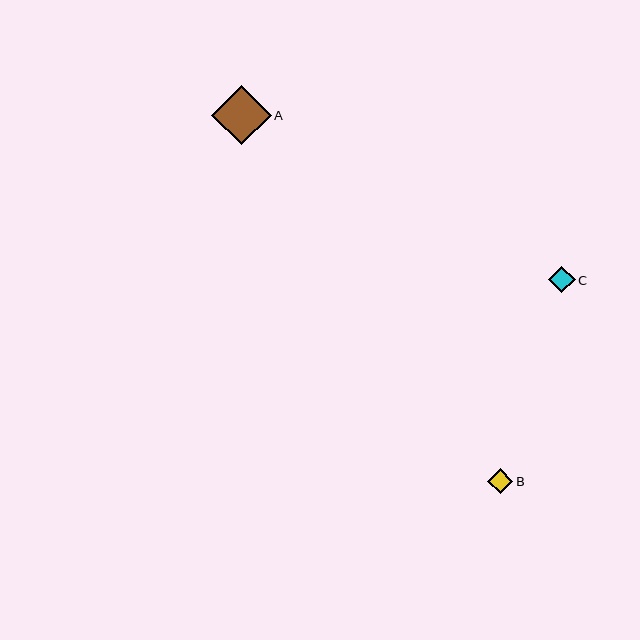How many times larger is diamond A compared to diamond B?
Diamond A is approximately 2.4 times the size of diamond B.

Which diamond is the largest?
Diamond A is the largest with a size of approximately 60 pixels.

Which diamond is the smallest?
Diamond B is the smallest with a size of approximately 25 pixels.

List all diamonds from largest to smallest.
From largest to smallest: A, C, B.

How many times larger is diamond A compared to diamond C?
Diamond A is approximately 2.2 times the size of diamond C.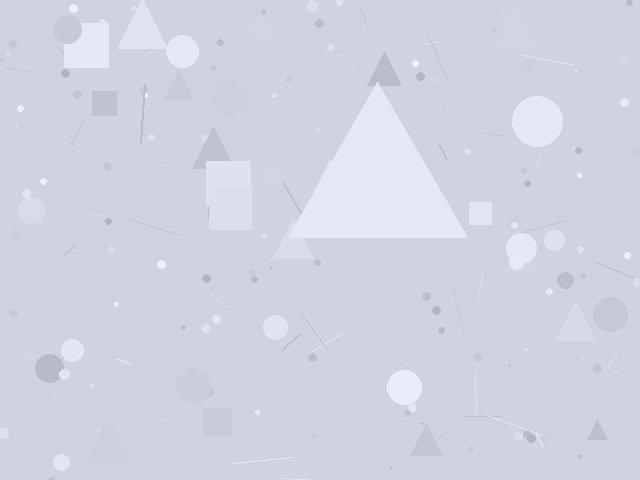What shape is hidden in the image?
A triangle is hidden in the image.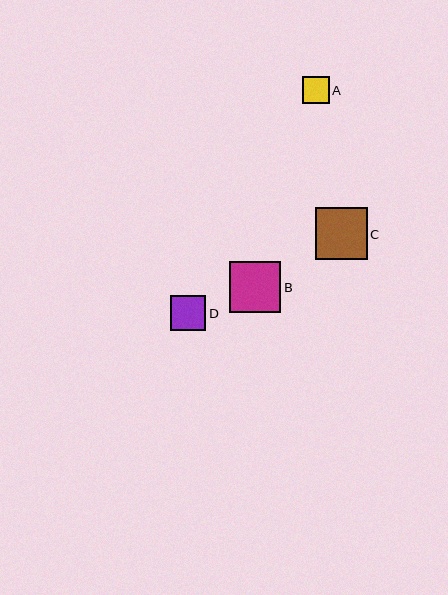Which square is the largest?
Square C is the largest with a size of approximately 52 pixels.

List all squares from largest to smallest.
From largest to smallest: C, B, D, A.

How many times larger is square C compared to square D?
Square C is approximately 1.5 times the size of square D.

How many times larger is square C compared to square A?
Square C is approximately 1.9 times the size of square A.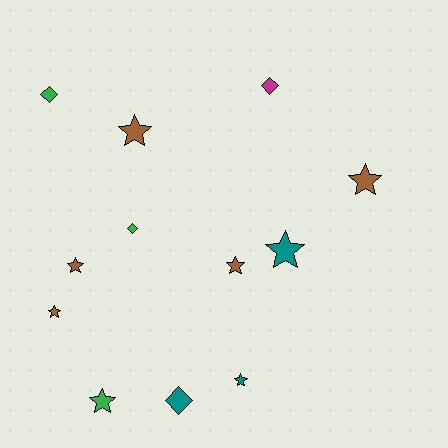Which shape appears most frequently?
Star, with 8 objects.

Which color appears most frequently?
Brown, with 5 objects.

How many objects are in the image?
There are 12 objects.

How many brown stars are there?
There are 5 brown stars.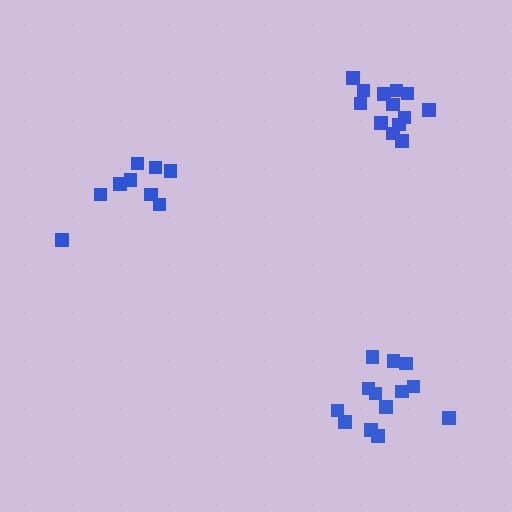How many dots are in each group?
Group 1: 9 dots, Group 2: 13 dots, Group 3: 13 dots (35 total).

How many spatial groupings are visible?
There are 3 spatial groupings.